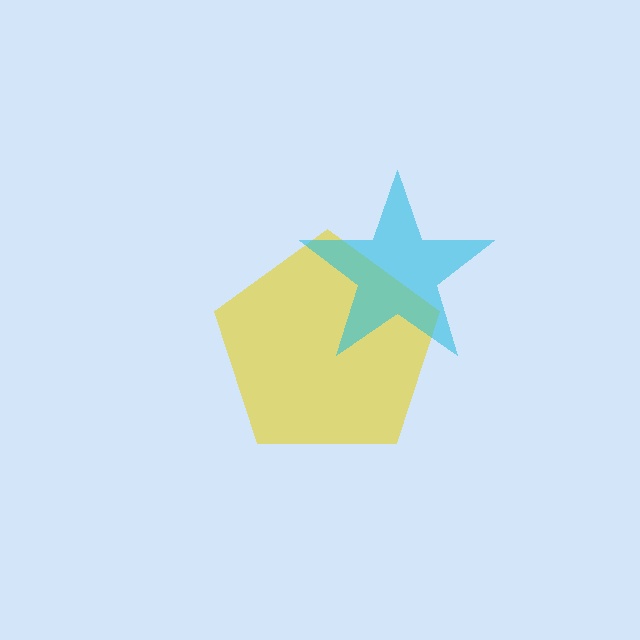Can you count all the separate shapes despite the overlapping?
Yes, there are 2 separate shapes.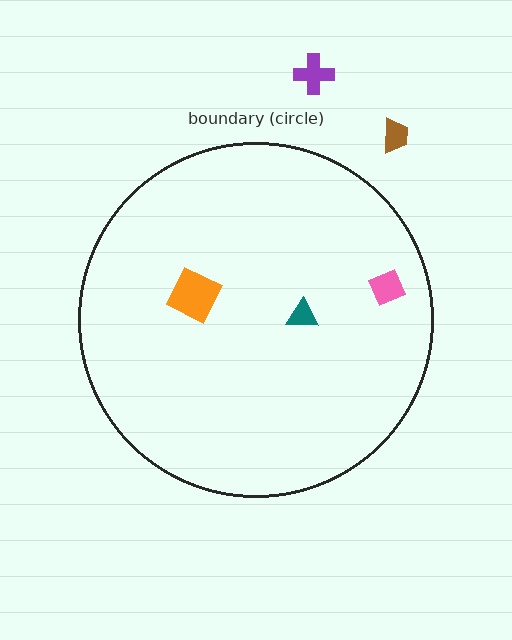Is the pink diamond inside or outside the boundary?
Inside.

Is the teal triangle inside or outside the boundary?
Inside.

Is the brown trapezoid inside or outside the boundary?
Outside.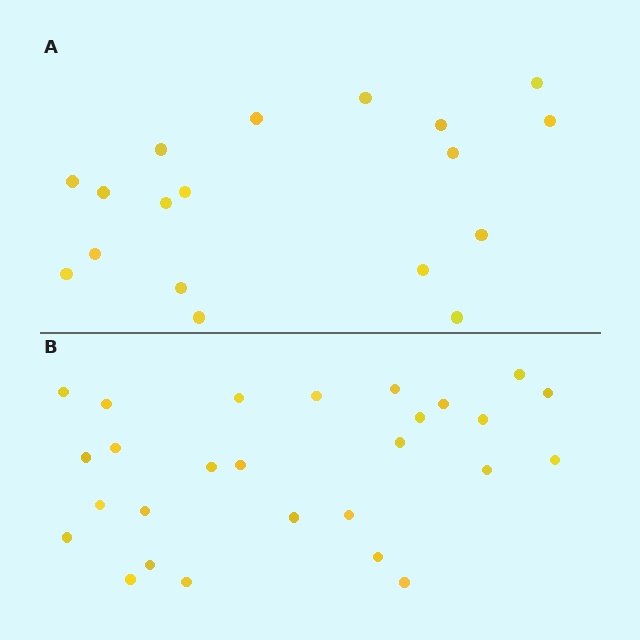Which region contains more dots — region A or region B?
Region B (the bottom region) has more dots.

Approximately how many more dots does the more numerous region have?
Region B has roughly 8 or so more dots than region A.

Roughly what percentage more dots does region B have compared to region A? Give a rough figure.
About 50% more.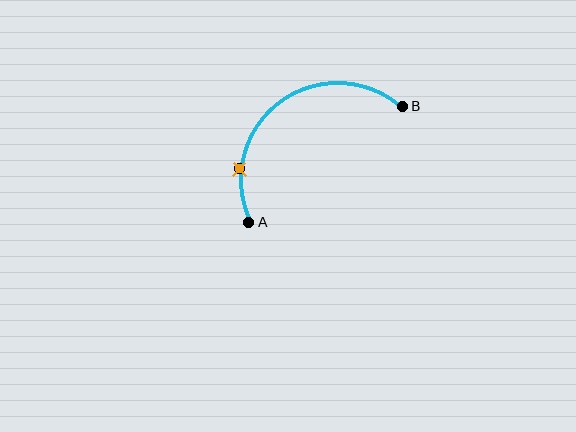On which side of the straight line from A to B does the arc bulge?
The arc bulges above and to the left of the straight line connecting A and B.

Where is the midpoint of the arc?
The arc midpoint is the point on the curve farthest from the straight line joining A and B. It sits above and to the left of that line.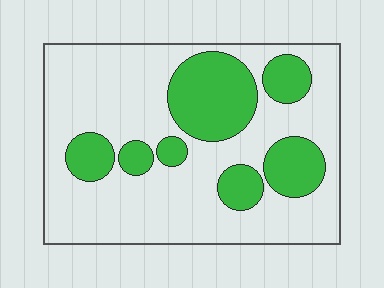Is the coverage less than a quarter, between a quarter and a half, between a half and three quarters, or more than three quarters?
Between a quarter and a half.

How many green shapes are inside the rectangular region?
7.